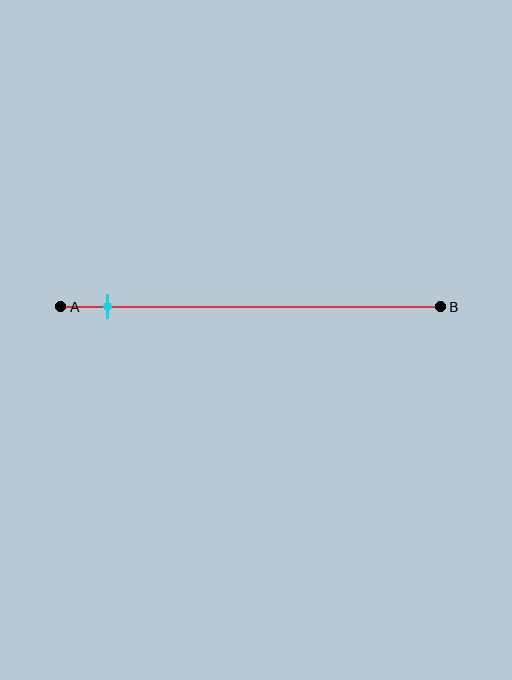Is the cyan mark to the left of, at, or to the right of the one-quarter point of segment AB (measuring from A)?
The cyan mark is to the left of the one-quarter point of segment AB.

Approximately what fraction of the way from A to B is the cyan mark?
The cyan mark is approximately 10% of the way from A to B.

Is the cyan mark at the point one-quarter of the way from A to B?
No, the mark is at about 10% from A, not at the 25% one-quarter point.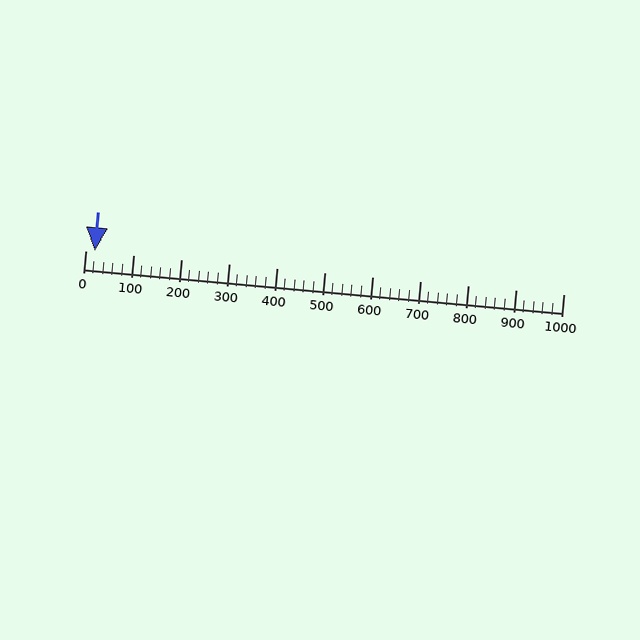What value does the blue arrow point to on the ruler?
The blue arrow points to approximately 20.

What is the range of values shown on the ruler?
The ruler shows values from 0 to 1000.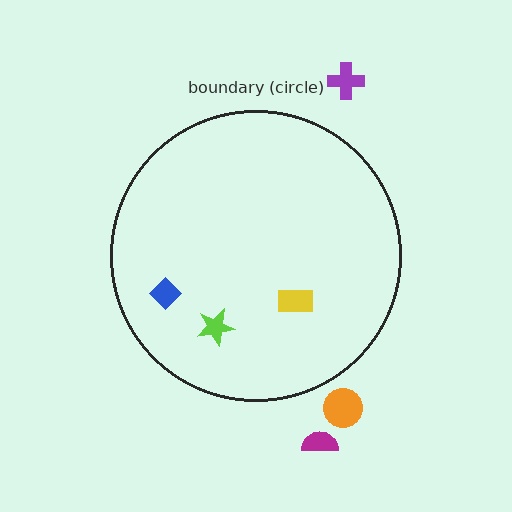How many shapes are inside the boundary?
3 inside, 3 outside.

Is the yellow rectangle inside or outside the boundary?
Inside.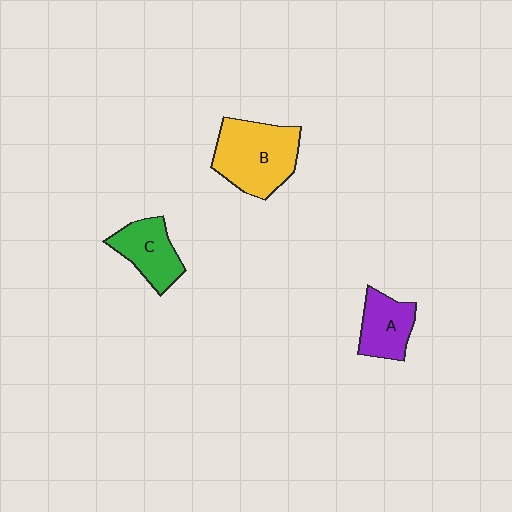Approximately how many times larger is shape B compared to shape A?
Approximately 1.7 times.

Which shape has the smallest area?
Shape A (purple).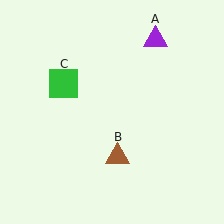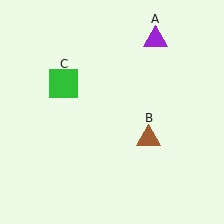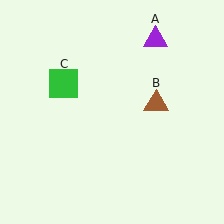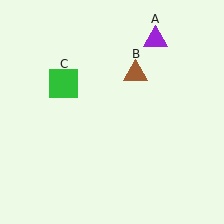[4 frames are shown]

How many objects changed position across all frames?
1 object changed position: brown triangle (object B).